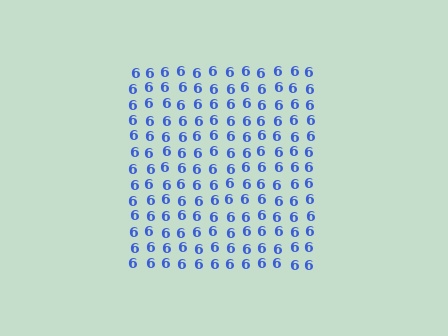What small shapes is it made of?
It is made of small digit 6's.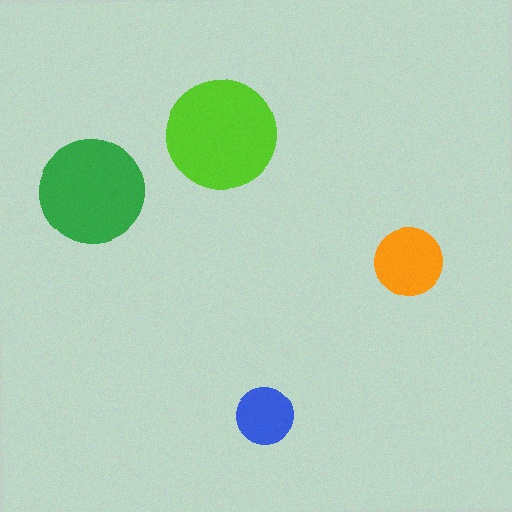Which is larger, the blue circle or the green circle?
The green one.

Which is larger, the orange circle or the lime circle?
The lime one.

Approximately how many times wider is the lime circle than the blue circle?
About 2 times wider.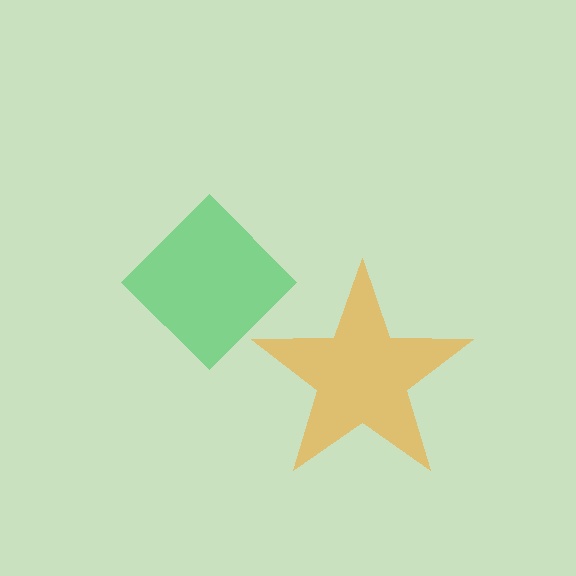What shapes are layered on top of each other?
The layered shapes are: a green diamond, an orange star.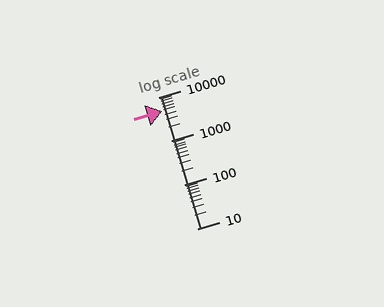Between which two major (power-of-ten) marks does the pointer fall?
The pointer is between 1000 and 10000.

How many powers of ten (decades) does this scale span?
The scale spans 3 decades, from 10 to 10000.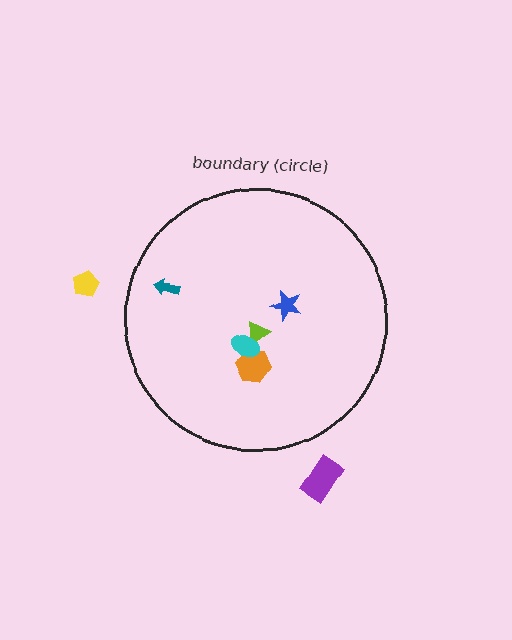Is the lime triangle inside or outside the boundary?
Inside.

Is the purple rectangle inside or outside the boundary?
Outside.